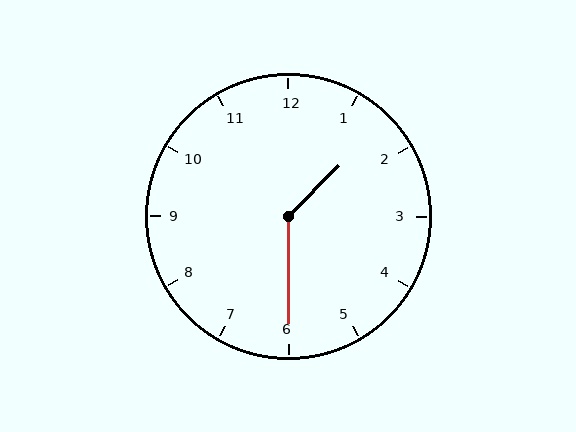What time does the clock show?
1:30.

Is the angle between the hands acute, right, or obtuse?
It is obtuse.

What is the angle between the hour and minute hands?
Approximately 135 degrees.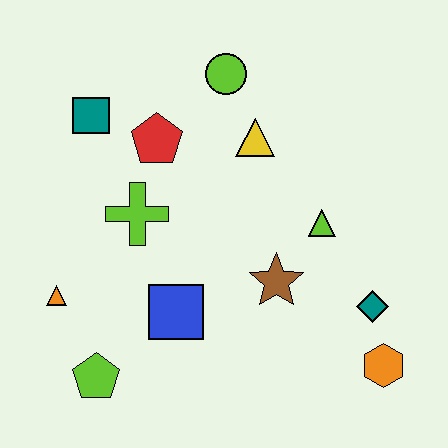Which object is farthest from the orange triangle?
The orange hexagon is farthest from the orange triangle.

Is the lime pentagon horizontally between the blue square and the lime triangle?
No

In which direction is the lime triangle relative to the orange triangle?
The lime triangle is to the right of the orange triangle.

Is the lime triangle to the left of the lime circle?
No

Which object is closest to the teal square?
The red pentagon is closest to the teal square.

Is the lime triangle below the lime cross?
Yes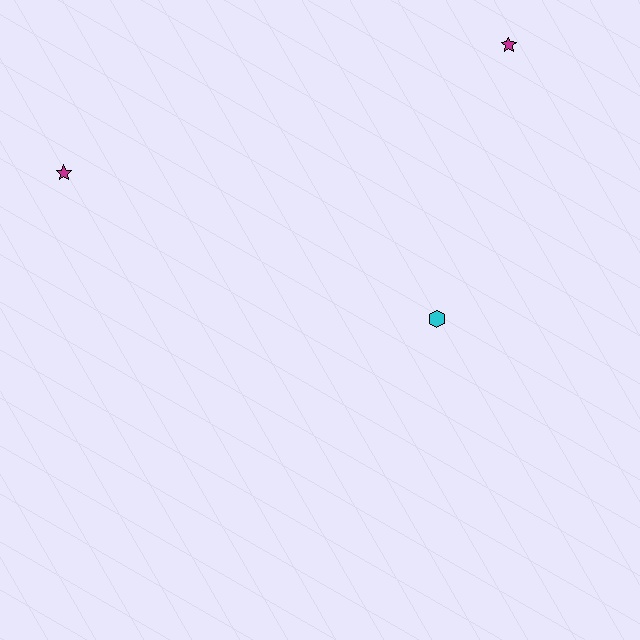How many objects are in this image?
There are 3 objects.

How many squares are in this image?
There are no squares.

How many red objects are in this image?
There are no red objects.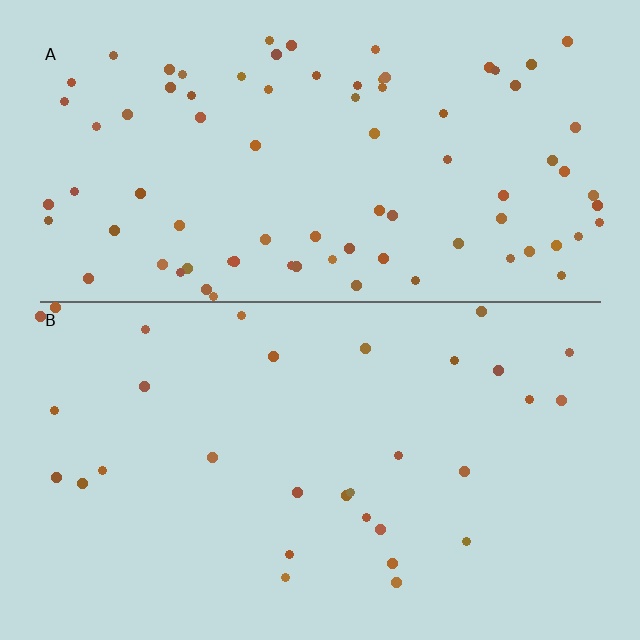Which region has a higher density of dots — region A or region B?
A (the top).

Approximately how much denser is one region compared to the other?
Approximately 2.7× — region A over region B.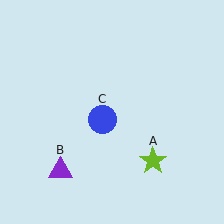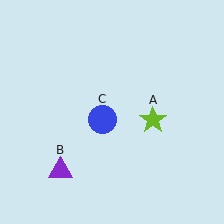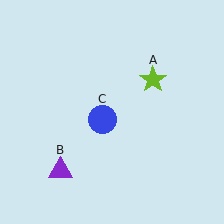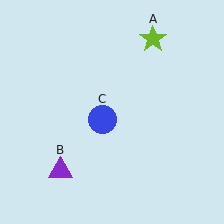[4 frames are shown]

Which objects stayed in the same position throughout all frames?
Purple triangle (object B) and blue circle (object C) remained stationary.